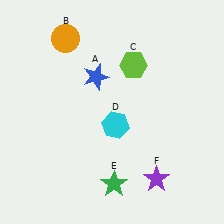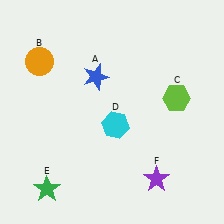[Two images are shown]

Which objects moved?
The objects that moved are: the orange circle (B), the lime hexagon (C), the green star (E).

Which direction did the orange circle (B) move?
The orange circle (B) moved left.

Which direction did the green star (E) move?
The green star (E) moved left.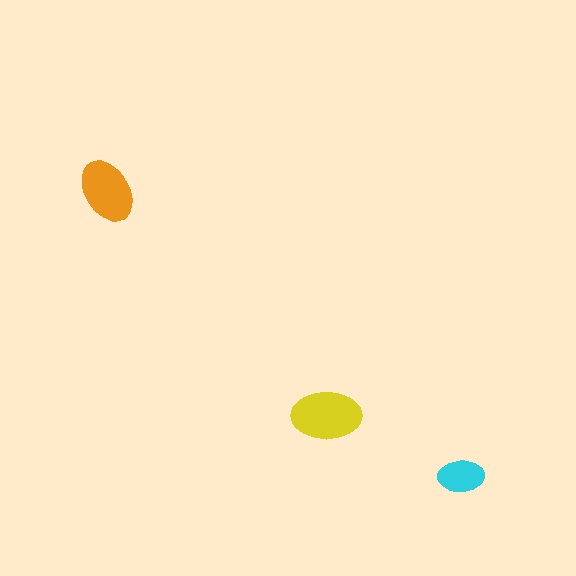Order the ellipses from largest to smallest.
the yellow one, the orange one, the cyan one.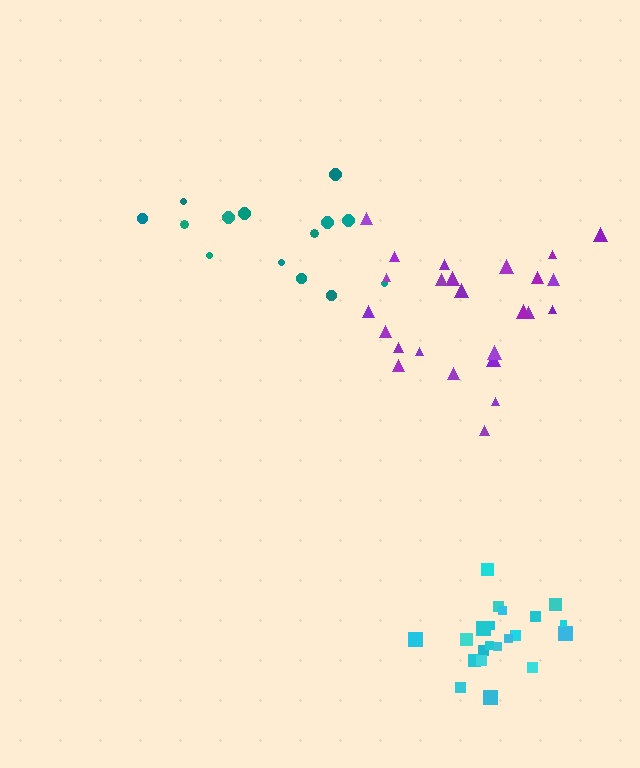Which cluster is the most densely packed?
Cyan.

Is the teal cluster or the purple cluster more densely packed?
Purple.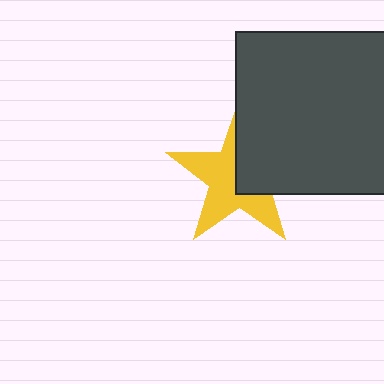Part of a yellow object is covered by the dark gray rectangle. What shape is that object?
It is a star.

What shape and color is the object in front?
The object in front is a dark gray rectangle.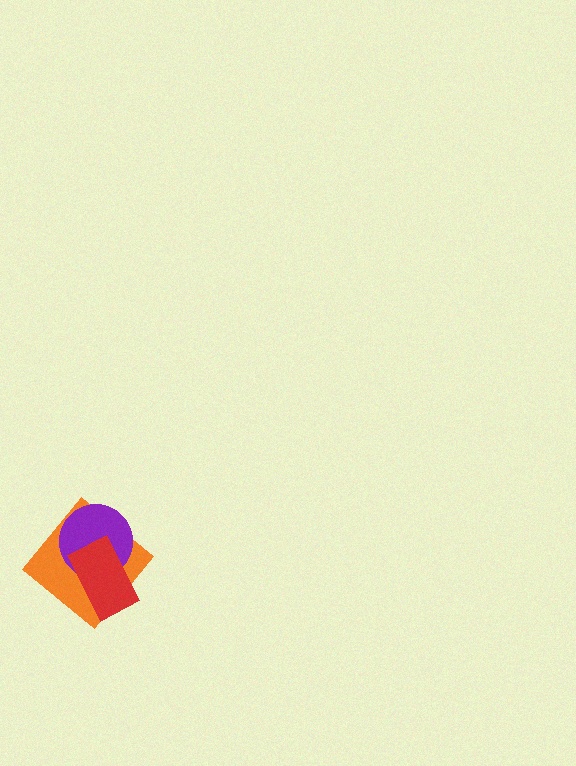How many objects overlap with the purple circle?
2 objects overlap with the purple circle.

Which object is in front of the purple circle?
The red rectangle is in front of the purple circle.